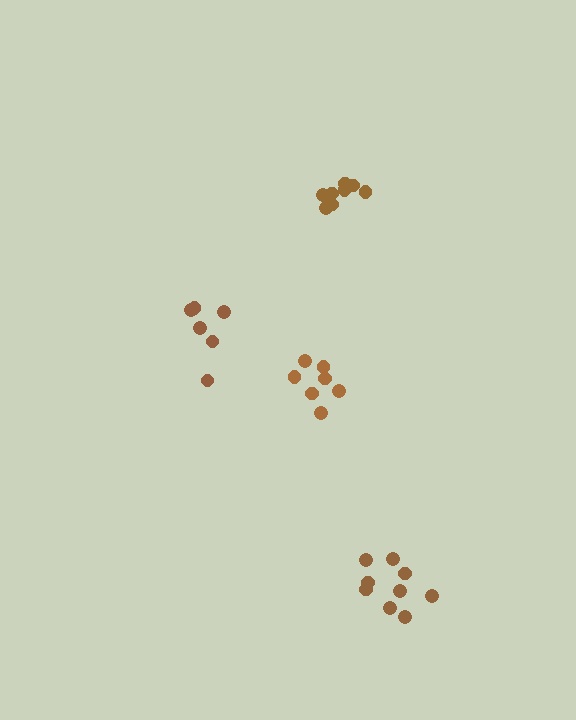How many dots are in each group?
Group 1: 9 dots, Group 2: 8 dots, Group 3: 7 dots, Group 4: 6 dots (30 total).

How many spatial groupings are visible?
There are 4 spatial groupings.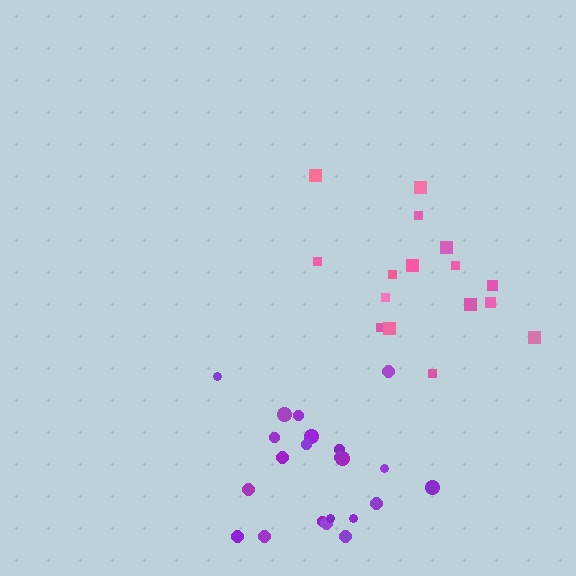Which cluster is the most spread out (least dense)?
Pink.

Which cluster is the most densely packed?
Purple.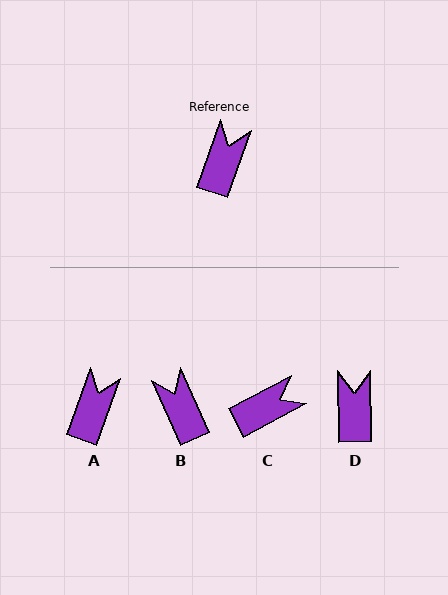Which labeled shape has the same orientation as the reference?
A.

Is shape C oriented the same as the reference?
No, it is off by about 43 degrees.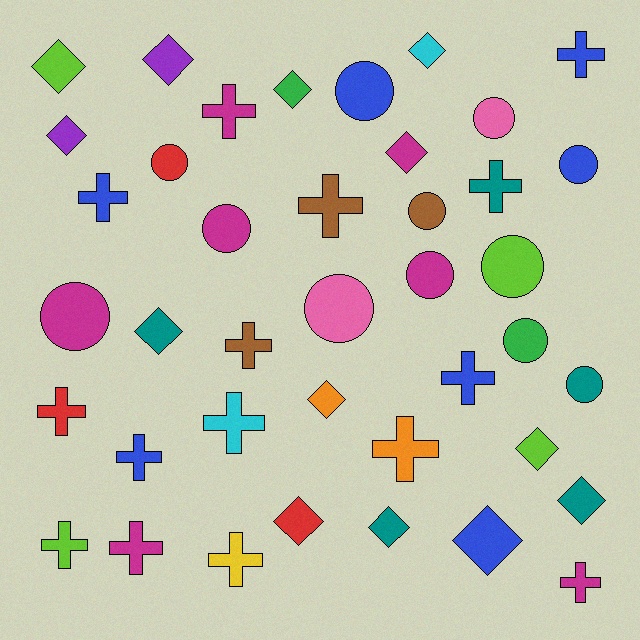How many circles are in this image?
There are 12 circles.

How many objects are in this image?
There are 40 objects.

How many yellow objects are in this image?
There is 1 yellow object.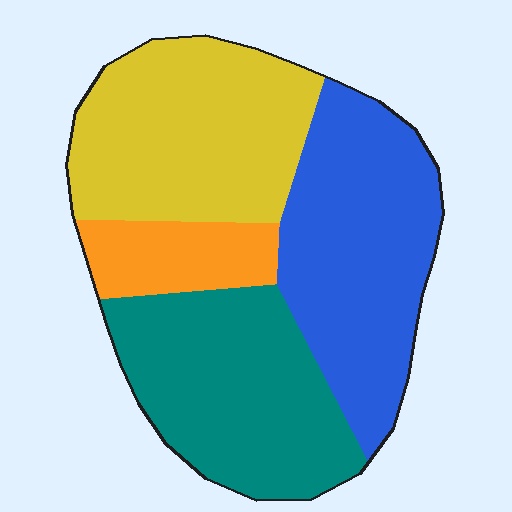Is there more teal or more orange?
Teal.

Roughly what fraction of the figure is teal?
Teal covers roughly 30% of the figure.